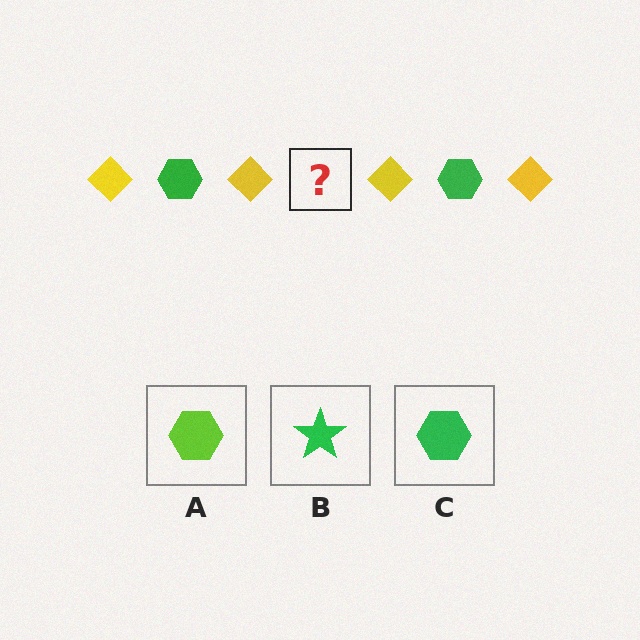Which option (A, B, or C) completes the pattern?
C.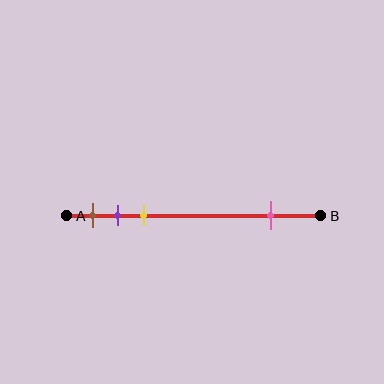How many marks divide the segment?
There are 4 marks dividing the segment.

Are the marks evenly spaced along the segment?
No, the marks are not evenly spaced.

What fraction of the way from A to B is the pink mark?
The pink mark is approximately 80% (0.8) of the way from A to B.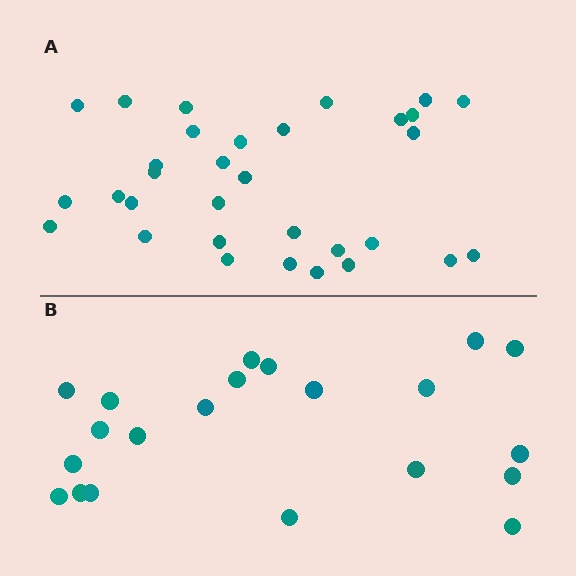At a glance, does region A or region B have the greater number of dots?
Region A (the top region) has more dots.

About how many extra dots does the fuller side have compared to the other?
Region A has roughly 12 or so more dots than region B.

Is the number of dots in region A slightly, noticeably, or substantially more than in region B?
Region A has substantially more. The ratio is roughly 1.5 to 1.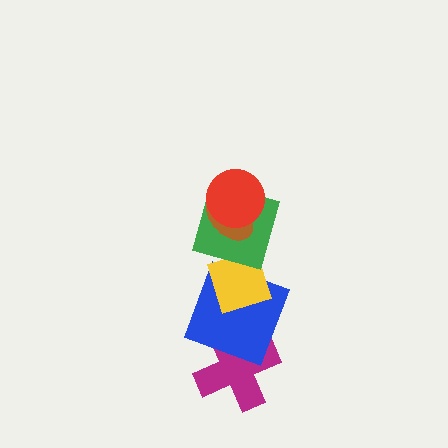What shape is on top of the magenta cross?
The blue square is on top of the magenta cross.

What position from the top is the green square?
The green square is 3rd from the top.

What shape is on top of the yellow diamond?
The green square is on top of the yellow diamond.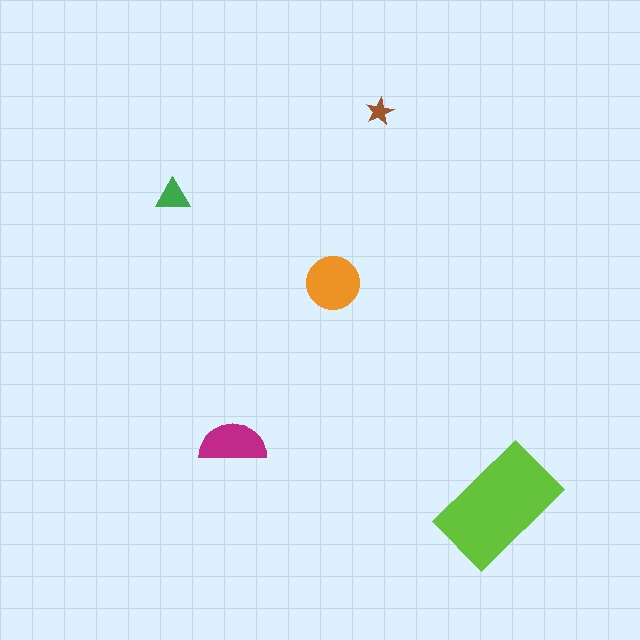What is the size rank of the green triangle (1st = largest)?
4th.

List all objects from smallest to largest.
The brown star, the green triangle, the magenta semicircle, the orange circle, the lime rectangle.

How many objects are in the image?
There are 5 objects in the image.